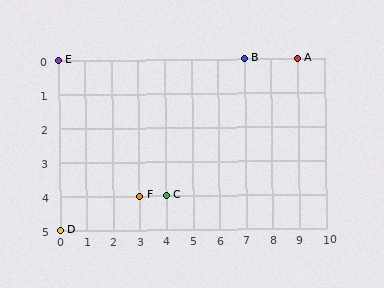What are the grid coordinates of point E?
Point E is at grid coordinates (0, 0).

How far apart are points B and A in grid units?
Points B and A are 2 columns apart.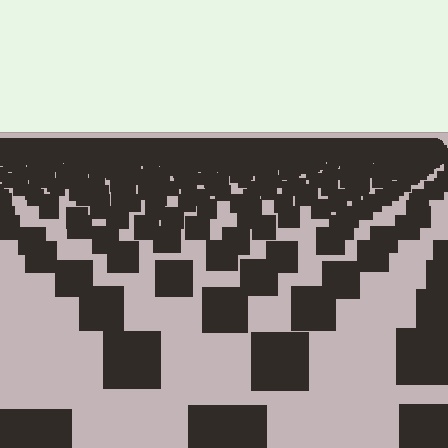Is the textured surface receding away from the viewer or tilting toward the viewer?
The surface is receding away from the viewer. Texture elements get smaller and denser toward the top.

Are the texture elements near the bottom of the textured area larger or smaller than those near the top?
Larger. Near the bottom, elements are closer to the viewer and appear at a bigger on-screen size.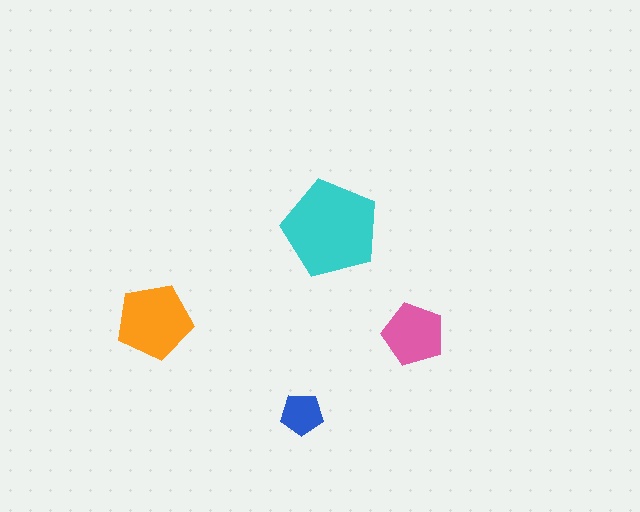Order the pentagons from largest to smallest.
the cyan one, the orange one, the pink one, the blue one.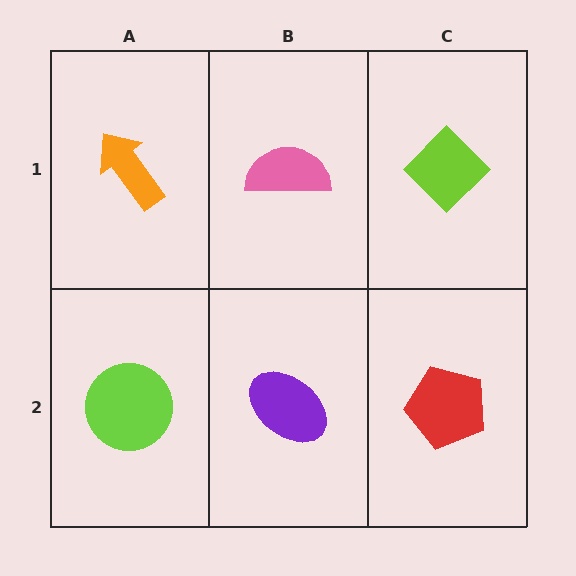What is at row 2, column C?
A red pentagon.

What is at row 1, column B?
A pink semicircle.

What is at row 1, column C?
A lime diamond.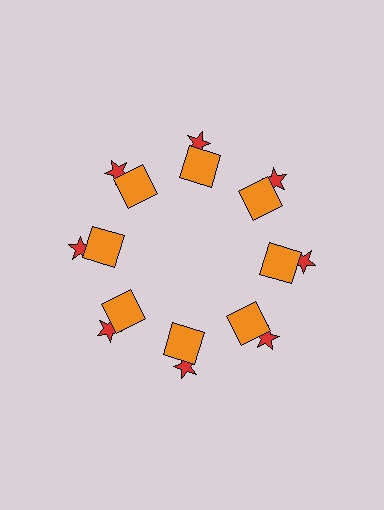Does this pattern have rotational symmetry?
Yes, this pattern has 8-fold rotational symmetry. It looks the same after rotating 45 degrees around the center.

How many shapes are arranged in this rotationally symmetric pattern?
There are 16 shapes, arranged in 8 groups of 2.